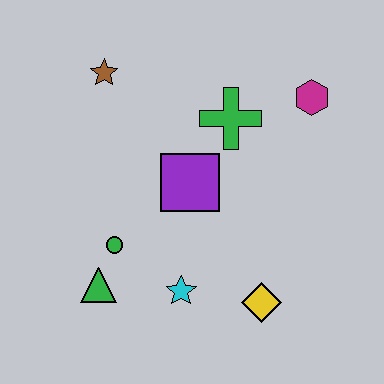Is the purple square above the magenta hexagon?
No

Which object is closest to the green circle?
The green triangle is closest to the green circle.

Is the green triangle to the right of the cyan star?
No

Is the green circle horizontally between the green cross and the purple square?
No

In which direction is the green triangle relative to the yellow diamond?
The green triangle is to the left of the yellow diamond.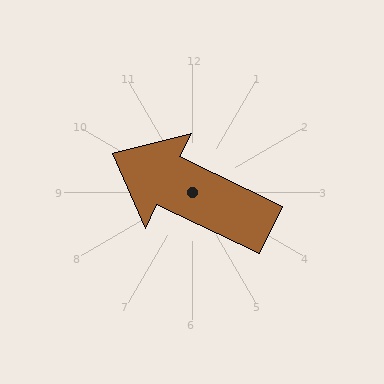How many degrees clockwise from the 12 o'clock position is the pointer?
Approximately 296 degrees.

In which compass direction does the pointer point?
Northwest.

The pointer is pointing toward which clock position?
Roughly 10 o'clock.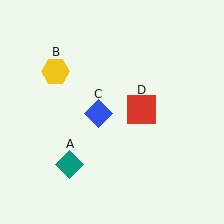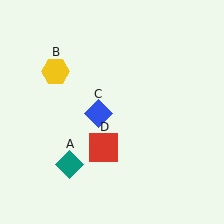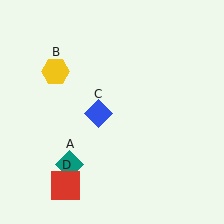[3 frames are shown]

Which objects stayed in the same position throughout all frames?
Teal diamond (object A) and yellow hexagon (object B) and blue diamond (object C) remained stationary.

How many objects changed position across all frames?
1 object changed position: red square (object D).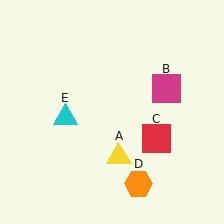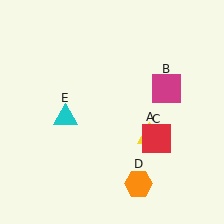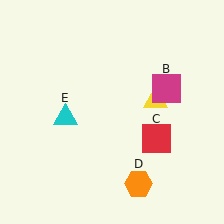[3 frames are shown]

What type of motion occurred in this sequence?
The yellow triangle (object A) rotated counterclockwise around the center of the scene.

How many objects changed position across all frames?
1 object changed position: yellow triangle (object A).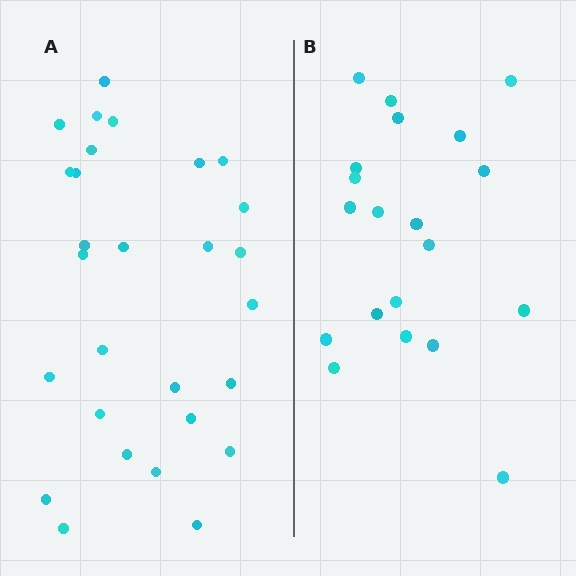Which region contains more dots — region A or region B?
Region A (the left region) has more dots.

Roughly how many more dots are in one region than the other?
Region A has roughly 8 or so more dots than region B.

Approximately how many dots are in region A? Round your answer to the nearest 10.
About 30 dots. (The exact count is 28, which rounds to 30.)